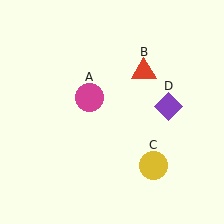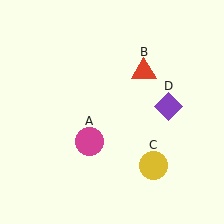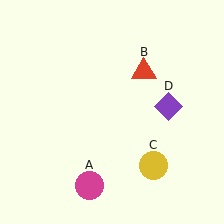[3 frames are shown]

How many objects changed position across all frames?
1 object changed position: magenta circle (object A).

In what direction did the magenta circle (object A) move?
The magenta circle (object A) moved down.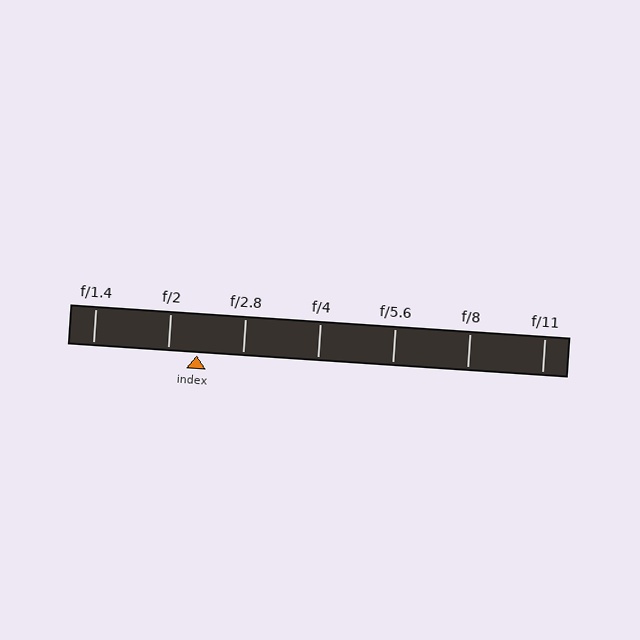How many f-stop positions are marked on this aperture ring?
There are 7 f-stop positions marked.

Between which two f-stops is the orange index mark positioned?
The index mark is between f/2 and f/2.8.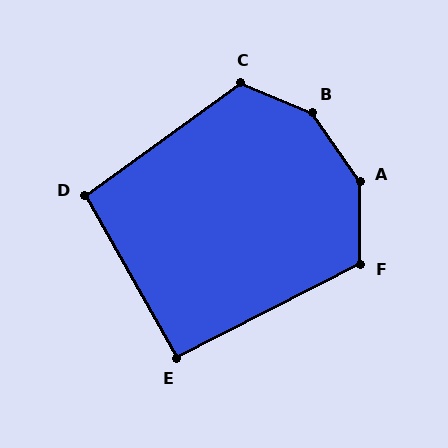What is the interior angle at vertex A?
Approximately 146 degrees (obtuse).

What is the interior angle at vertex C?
Approximately 122 degrees (obtuse).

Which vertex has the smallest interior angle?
E, at approximately 92 degrees.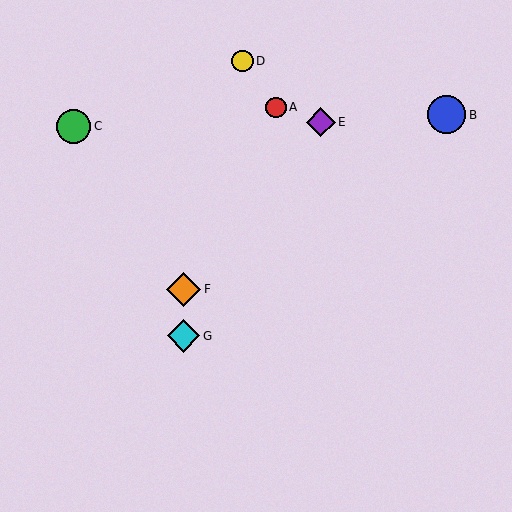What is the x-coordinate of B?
Object B is at x≈446.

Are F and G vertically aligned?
Yes, both are at x≈183.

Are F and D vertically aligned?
No, F is at x≈183 and D is at x≈243.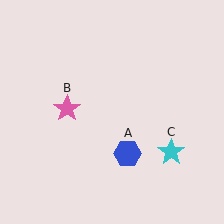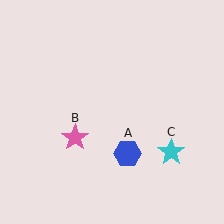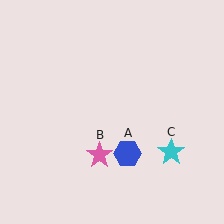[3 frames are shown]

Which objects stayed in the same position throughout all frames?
Blue hexagon (object A) and cyan star (object C) remained stationary.